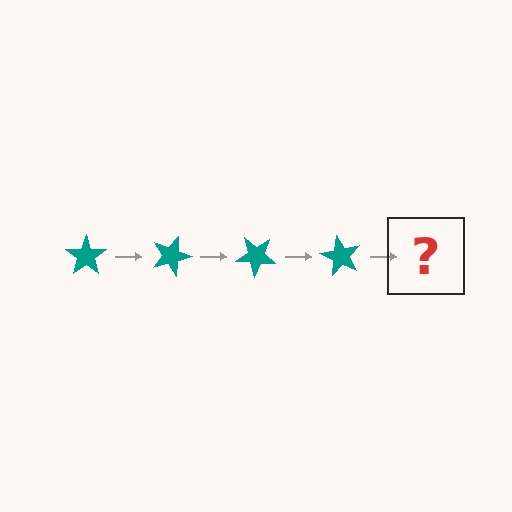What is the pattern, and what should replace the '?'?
The pattern is that the star rotates 20 degrees each step. The '?' should be a teal star rotated 80 degrees.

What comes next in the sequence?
The next element should be a teal star rotated 80 degrees.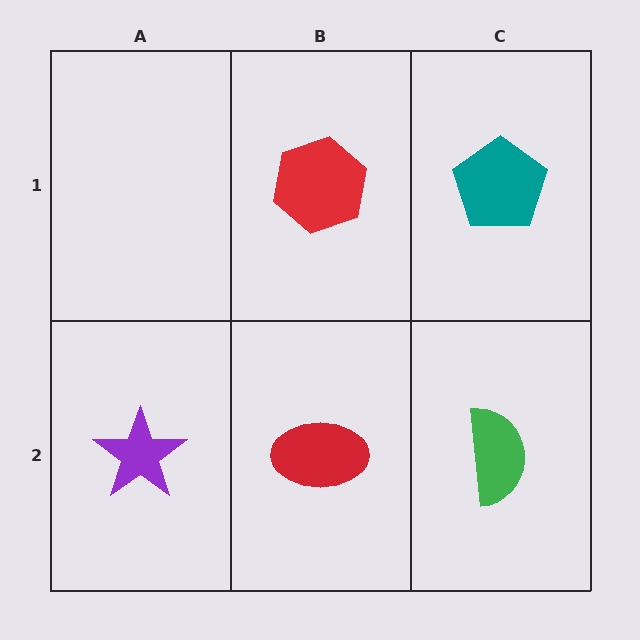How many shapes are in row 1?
2 shapes.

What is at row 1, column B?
A red hexagon.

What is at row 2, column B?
A red ellipse.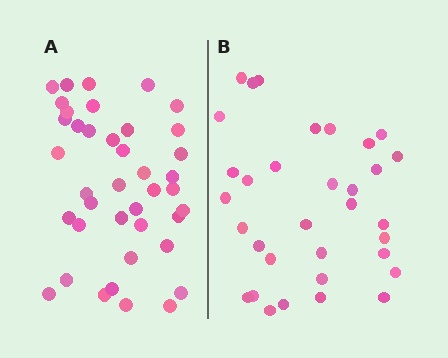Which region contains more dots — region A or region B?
Region A (the left region) has more dots.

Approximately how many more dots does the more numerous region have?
Region A has roughly 8 or so more dots than region B.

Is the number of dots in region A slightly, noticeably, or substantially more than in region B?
Region A has only slightly more — the two regions are fairly close. The ratio is roughly 1.2 to 1.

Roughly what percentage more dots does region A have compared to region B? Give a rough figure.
About 20% more.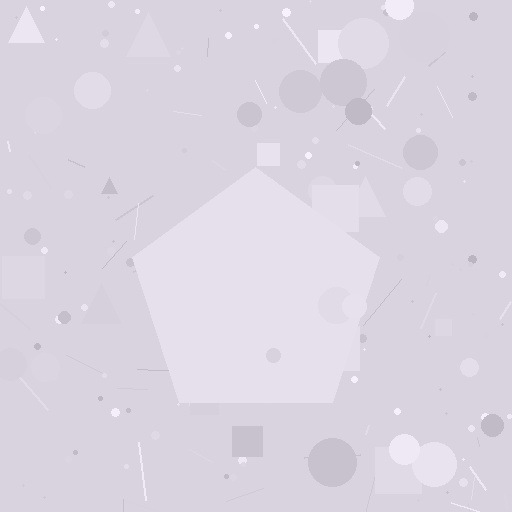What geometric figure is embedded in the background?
A pentagon is embedded in the background.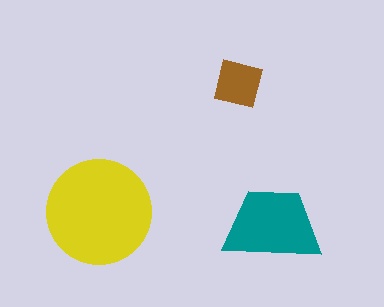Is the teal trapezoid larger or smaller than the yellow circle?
Smaller.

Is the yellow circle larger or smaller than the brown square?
Larger.